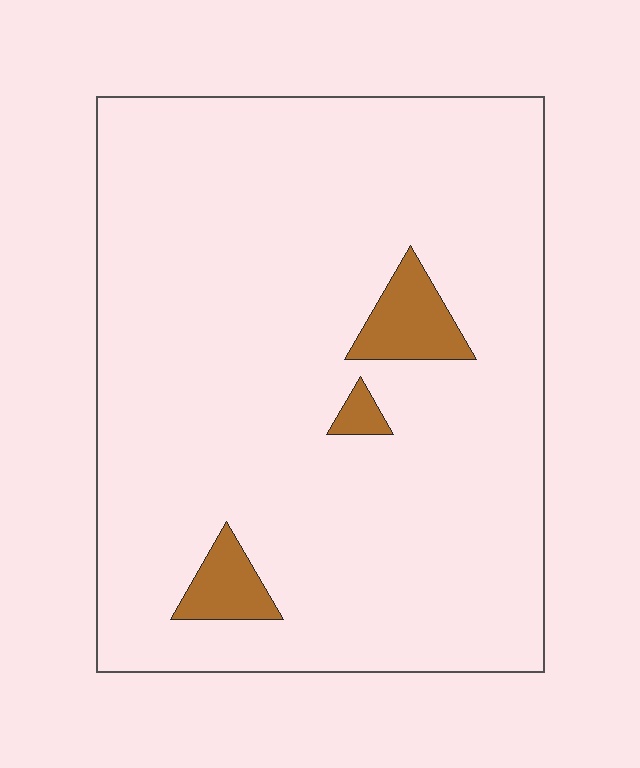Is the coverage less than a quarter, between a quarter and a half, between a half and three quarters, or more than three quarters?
Less than a quarter.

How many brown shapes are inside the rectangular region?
3.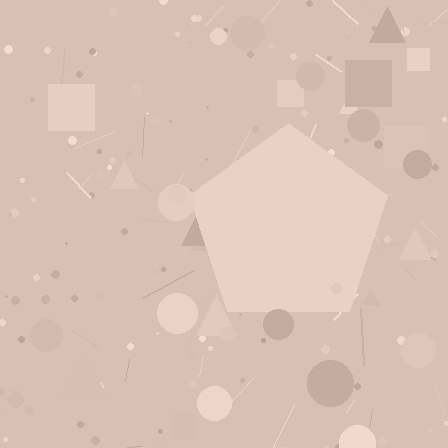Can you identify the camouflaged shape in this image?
The camouflaged shape is a pentagon.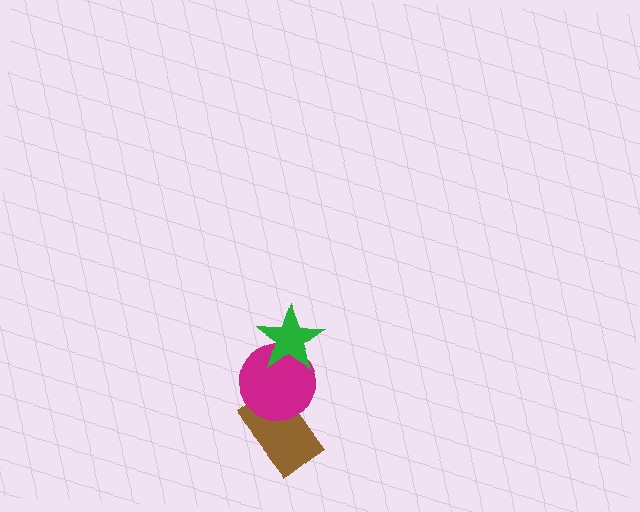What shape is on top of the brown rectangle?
The magenta circle is on top of the brown rectangle.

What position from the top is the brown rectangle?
The brown rectangle is 3rd from the top.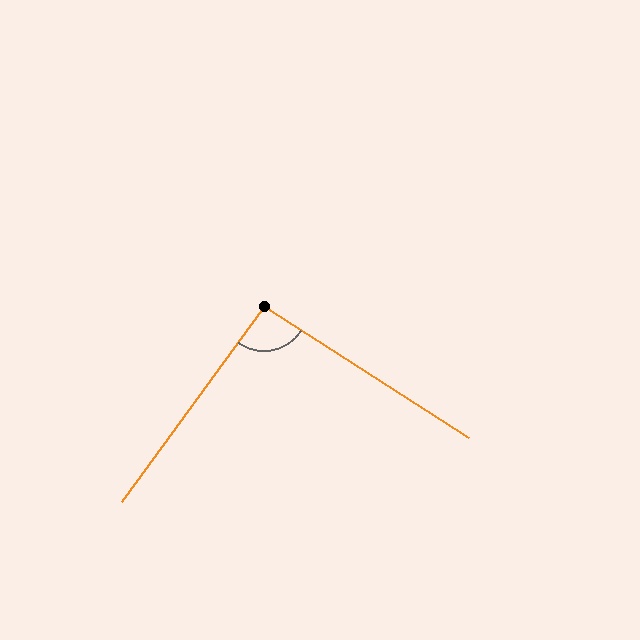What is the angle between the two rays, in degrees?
Approximately 93 degrees.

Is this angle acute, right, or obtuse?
It is approximately a right angle.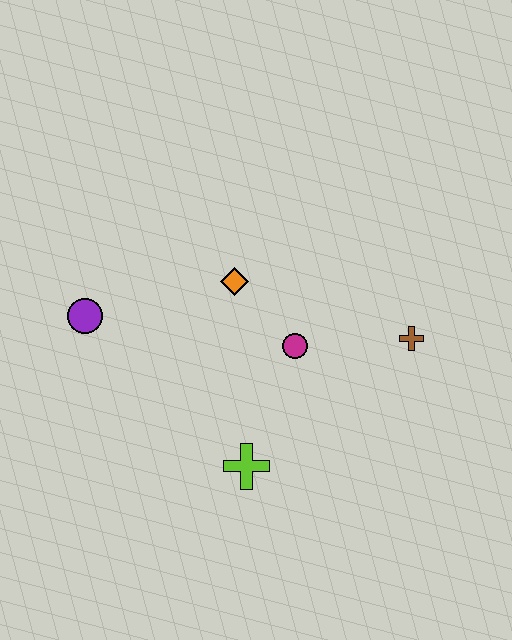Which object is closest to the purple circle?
The orange diamond is closest to the purple circle.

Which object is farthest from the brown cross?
The purple circle is farthest from the brown cross.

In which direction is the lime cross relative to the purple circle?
The lime cross is to the right of the purple circle.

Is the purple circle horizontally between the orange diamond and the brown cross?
No